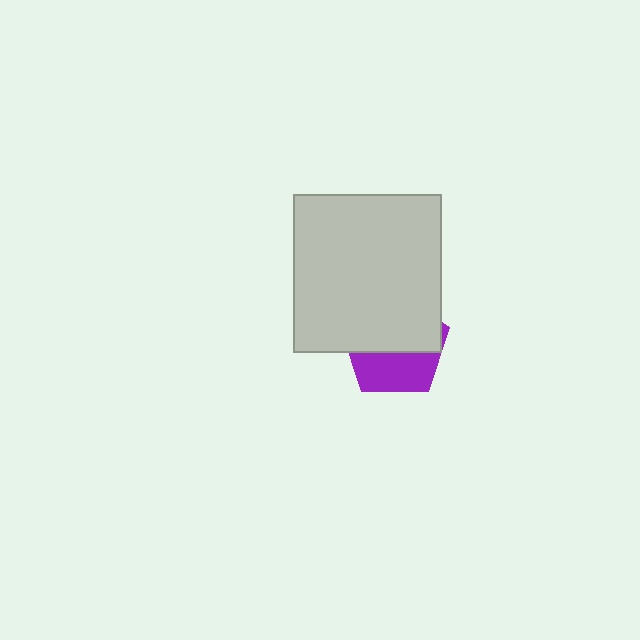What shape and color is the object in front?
The object in front is a light gray rectangle.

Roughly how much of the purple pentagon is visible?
A small part of it is visible (roughly 40%).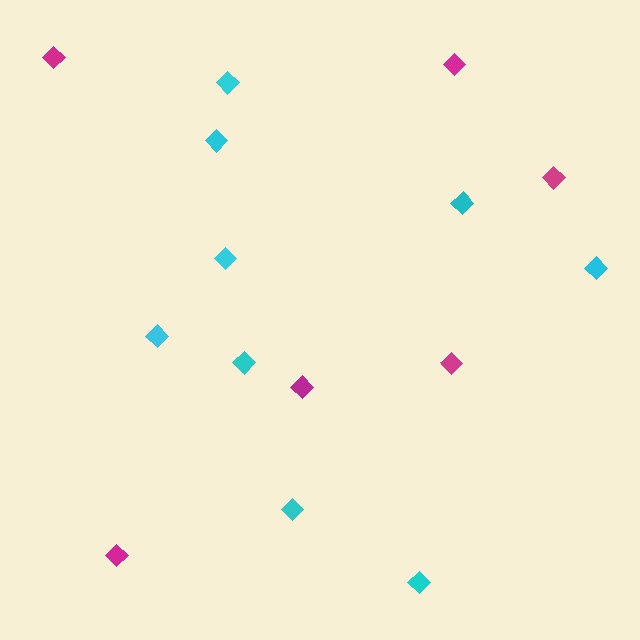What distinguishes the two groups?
There are 2 groups: one group of magenta diamonds (6) and one group of cyan diamonds (9).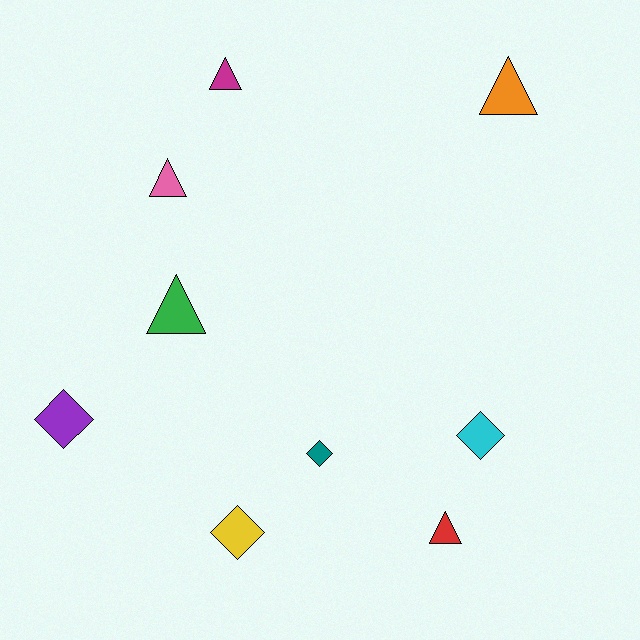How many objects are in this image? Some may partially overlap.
There are 9 objects.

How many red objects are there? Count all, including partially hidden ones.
There is 1 red object.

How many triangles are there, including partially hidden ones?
There are 5 triangles.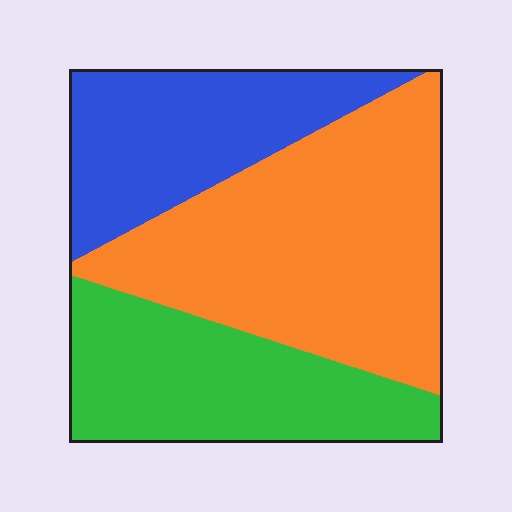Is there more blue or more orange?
Orange.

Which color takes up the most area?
Orange, at roughly 45%.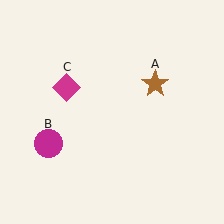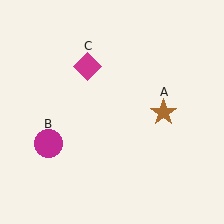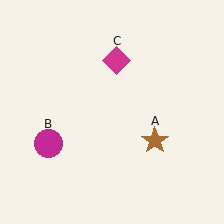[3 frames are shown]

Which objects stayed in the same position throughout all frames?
Magenta circle (object B) remained stationary.